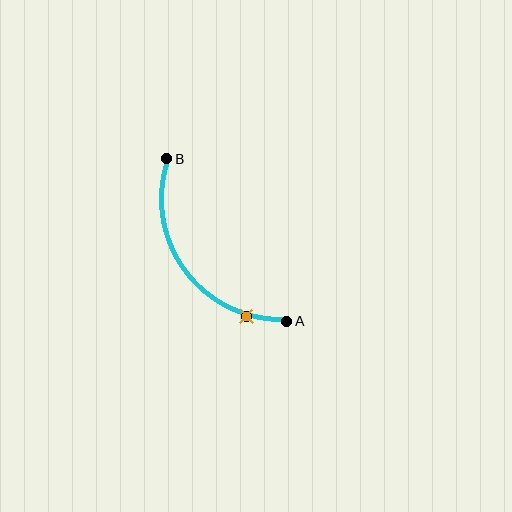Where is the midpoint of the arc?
The arc midpoint is the point on the curve farthest from the straight line joining A and B. It sits below and to the left of that line.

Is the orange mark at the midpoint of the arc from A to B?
No. The orange mark lies on the arc but is closer to endpoint A. The arc midpoint would be at the point on the curve equidistant along the arc from both A and B.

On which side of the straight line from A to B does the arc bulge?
The arc bulges below and to the left of the straight line connecting A and B.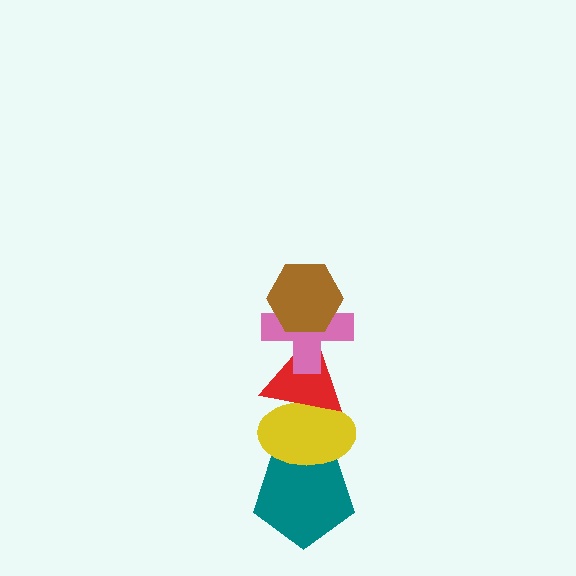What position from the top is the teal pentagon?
The teal pentagon is 5th from the top.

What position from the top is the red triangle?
The red triangle is 3rd from the top.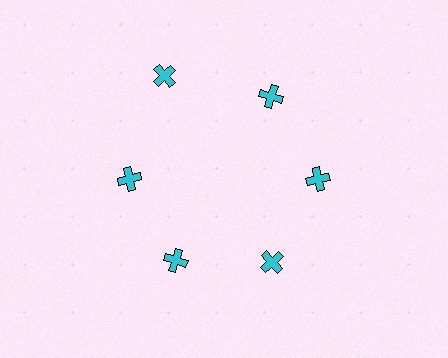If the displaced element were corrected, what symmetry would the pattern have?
It would have 6-fold rotational symmetry — the pattern would map onto itself every 60 degrees.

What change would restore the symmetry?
The symmetry would be restored by moving it inward, back onto the ring so that all 6 crosses sit at equal angles and equal distance from the center.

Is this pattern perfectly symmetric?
No. The 6 cyan crosses are arranged in a ring, but one element near the 11 o'clock position is pushed outward from the center, breaking the 6-fold rotational symmetry.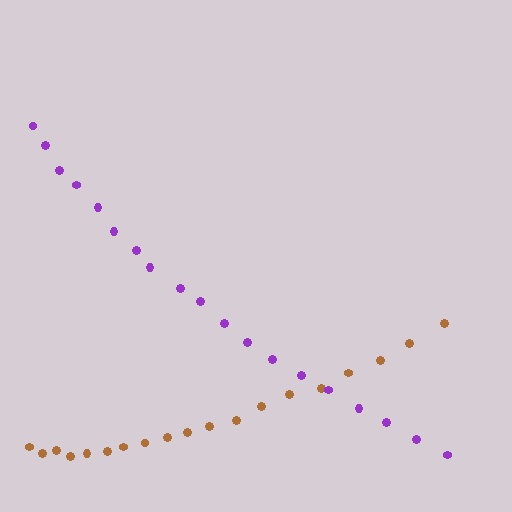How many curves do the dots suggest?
There are 2 distinct paths.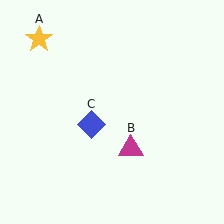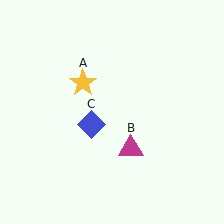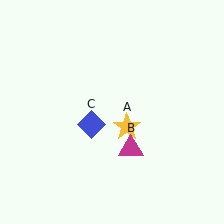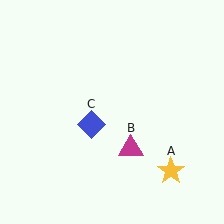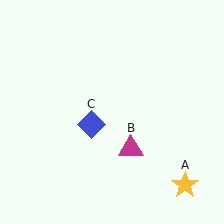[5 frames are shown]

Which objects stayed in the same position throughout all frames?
Magenta triangle (object B) and blue diamond (object C) remained stationary.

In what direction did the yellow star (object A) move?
The yellow star (object A) moved down and to the right.